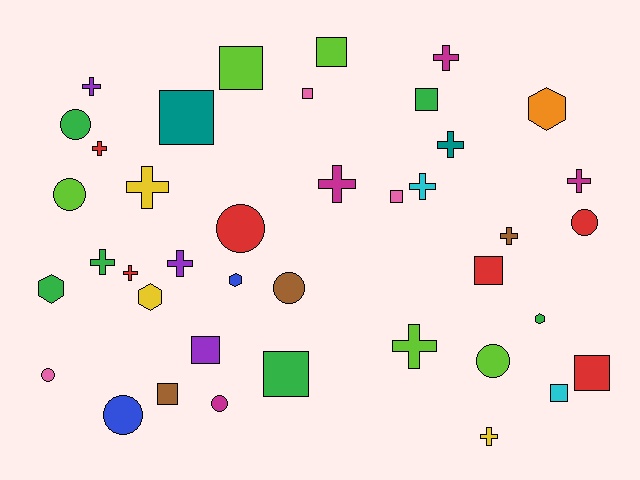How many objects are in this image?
There are 40 objects.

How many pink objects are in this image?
There are 3 pink objects.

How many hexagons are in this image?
There are 5 hexagons.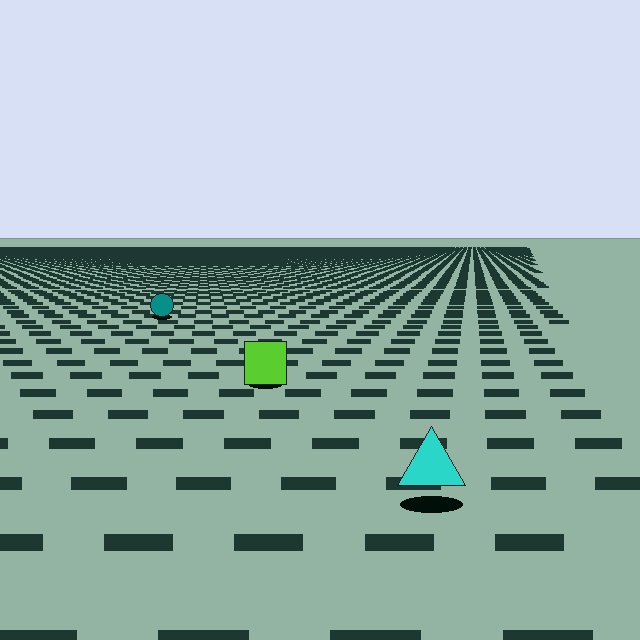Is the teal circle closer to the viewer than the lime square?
No. The lime square is closer — you can tell from the texture gradient: the ground texture is coarser near it.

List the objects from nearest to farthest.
From nearest to farthest: the cyan triangle, the lime square, the teal circle.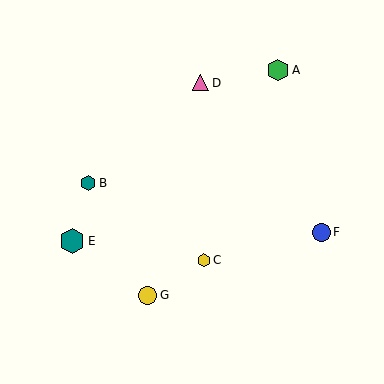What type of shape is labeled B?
Shape B is a teal hexagon.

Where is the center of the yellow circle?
The center of the yellow circle is at (148, 295).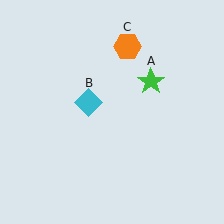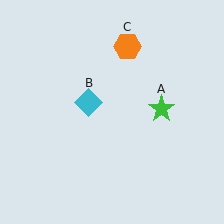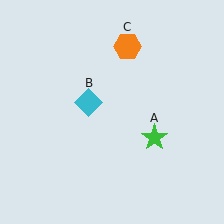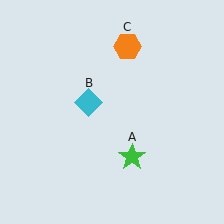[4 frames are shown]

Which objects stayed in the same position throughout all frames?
Cyan diamond (object B) and orange hexagon (object C) remained stationary.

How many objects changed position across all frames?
1 object changed position: green star (object A).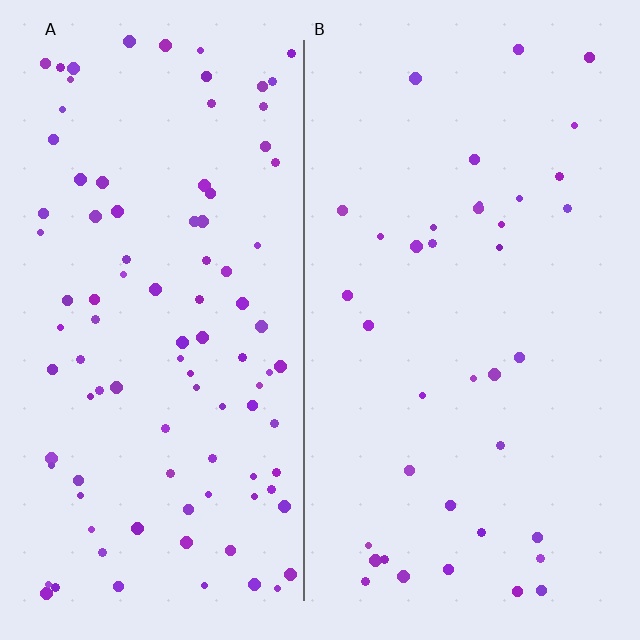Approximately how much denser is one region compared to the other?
Approximately 2.6× — region A over region B.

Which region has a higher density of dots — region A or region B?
A (the left).